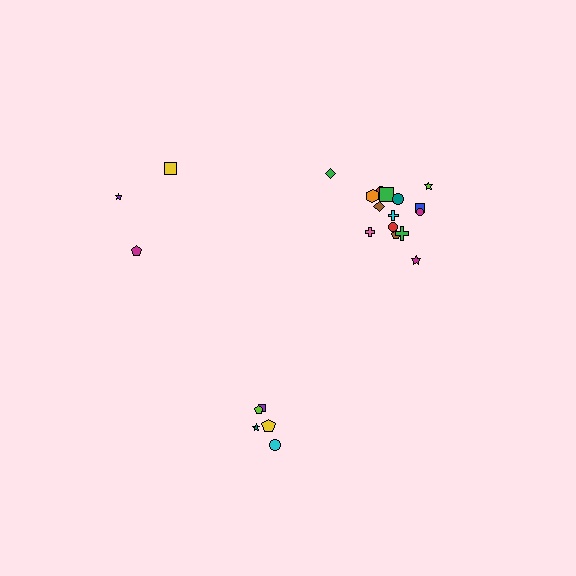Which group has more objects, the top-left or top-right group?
The top-right group.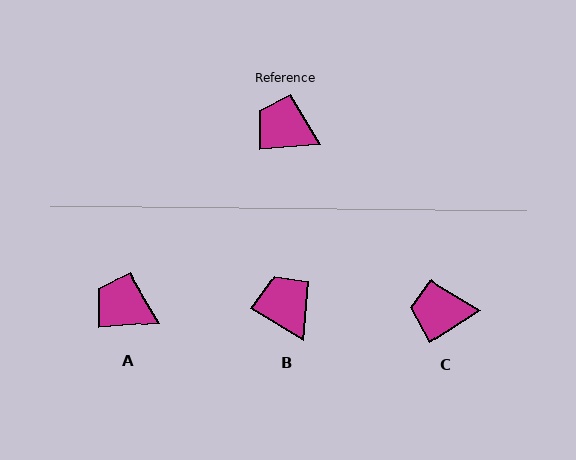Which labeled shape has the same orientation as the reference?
A.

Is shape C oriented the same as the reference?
No, it is off by about 28 degrees.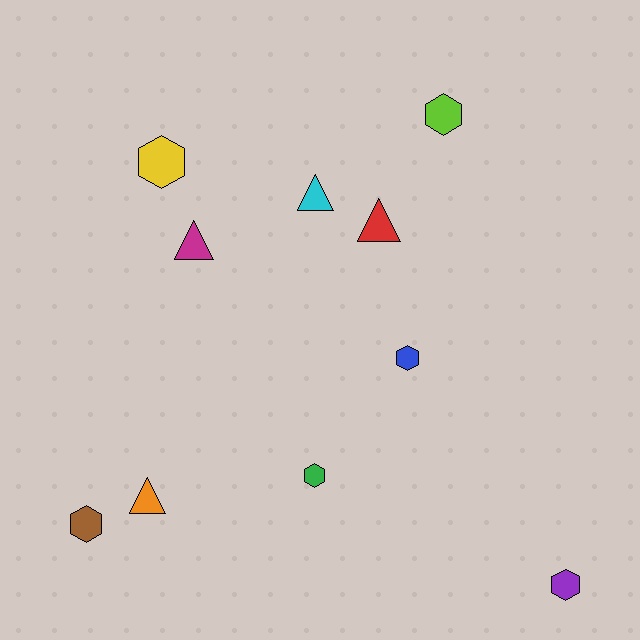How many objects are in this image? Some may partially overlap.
There are 10 objects.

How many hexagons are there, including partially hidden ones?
There are 6 hexagons.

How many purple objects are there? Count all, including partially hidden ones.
There is 1 purple object.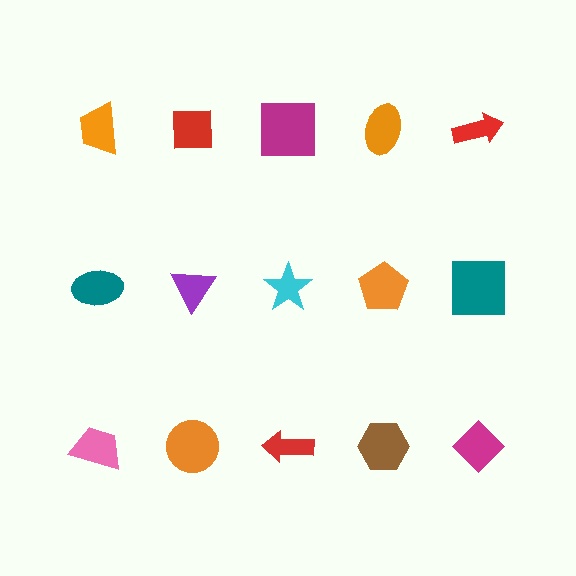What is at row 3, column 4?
A brown hexagon.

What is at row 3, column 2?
An orange circle.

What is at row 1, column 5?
A red arrow.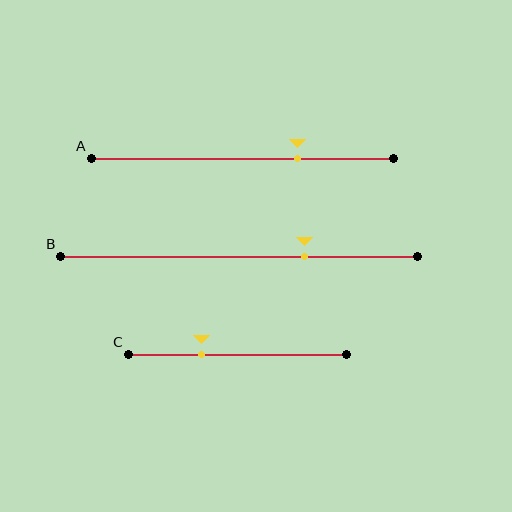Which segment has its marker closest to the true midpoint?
Segment C has its marker closest to the true midpoint.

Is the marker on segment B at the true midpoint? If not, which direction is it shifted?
No, the marker on segment B is shifted to the right by about 18% of the segment length.